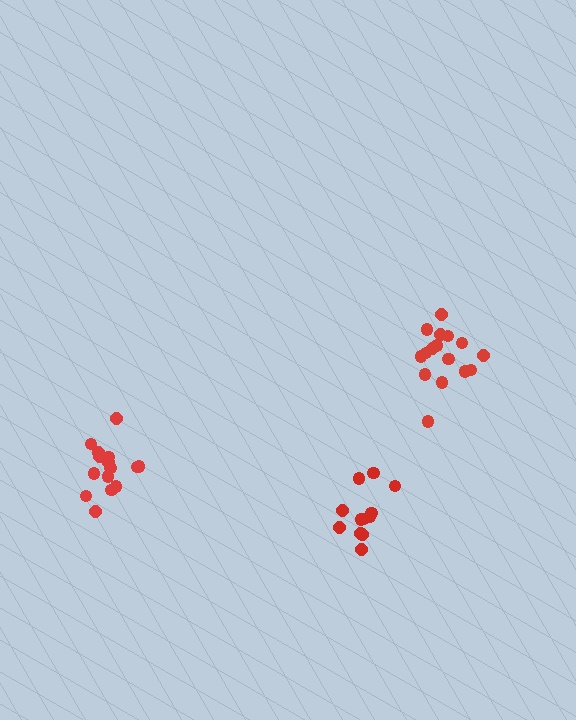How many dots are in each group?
Group 1: 12 dots, Group 2: 16 dots, Group 3: 15 dots (43 total).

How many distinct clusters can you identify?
There are 3 distinct clusters.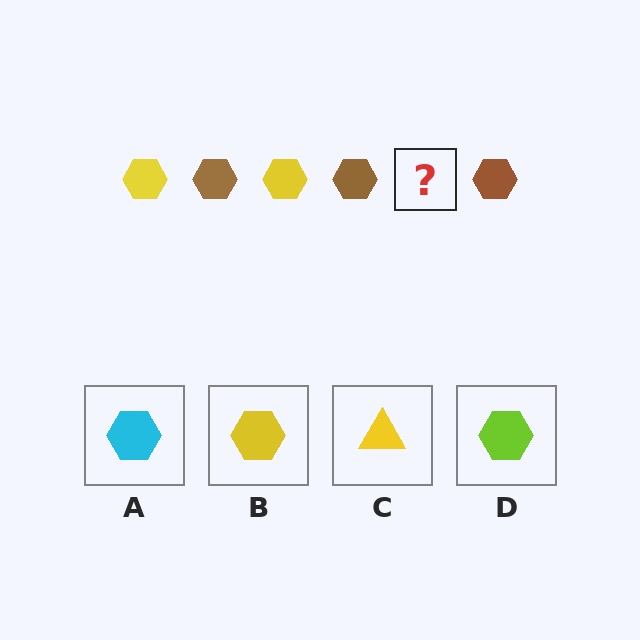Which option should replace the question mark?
Option B.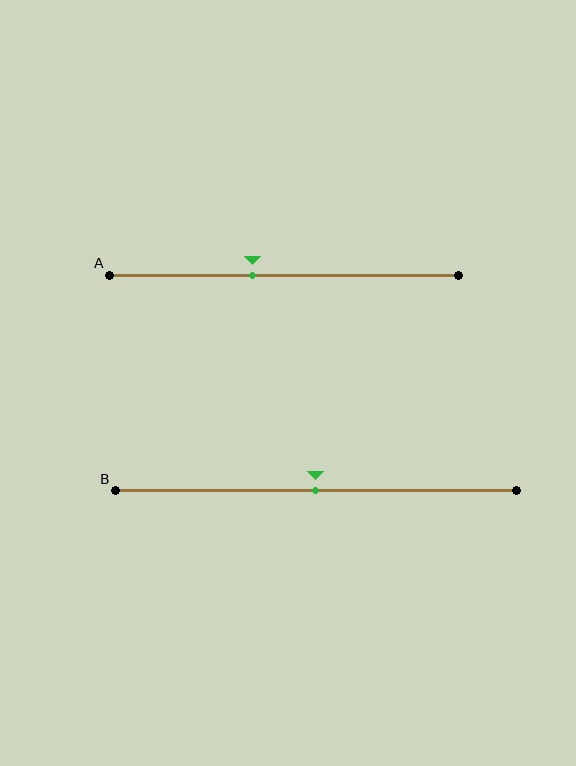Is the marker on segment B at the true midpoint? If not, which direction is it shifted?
Yes, the marker on segment B is at the true midpoint.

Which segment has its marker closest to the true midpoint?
Segment B has its marker closest to the true midpoint.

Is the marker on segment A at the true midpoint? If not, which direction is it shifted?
No, the marker on segment A is shifted to the left by about 9% of the segment length.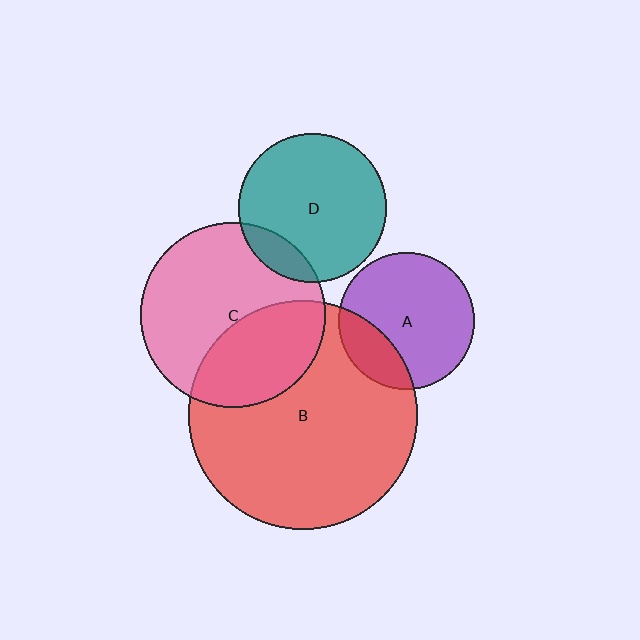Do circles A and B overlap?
Yes.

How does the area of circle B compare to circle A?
Approximately 2.8 times.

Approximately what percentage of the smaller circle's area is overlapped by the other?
Approximately 20%.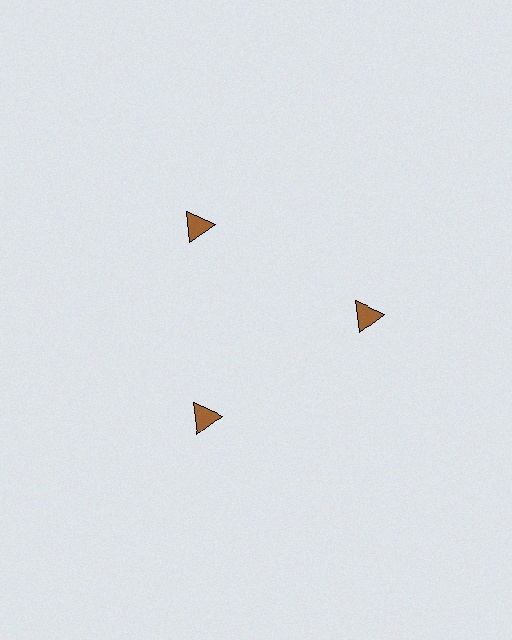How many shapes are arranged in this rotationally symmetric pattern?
There are 3 shapes, arranged in 3 groups of 1.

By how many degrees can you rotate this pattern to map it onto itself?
The pattern maps onto itself every 120 degrees of rotation.